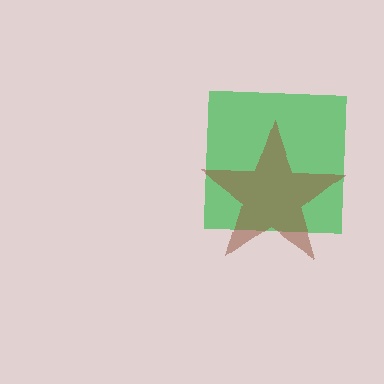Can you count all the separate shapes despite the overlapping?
Yes, there are 2 separate shapes.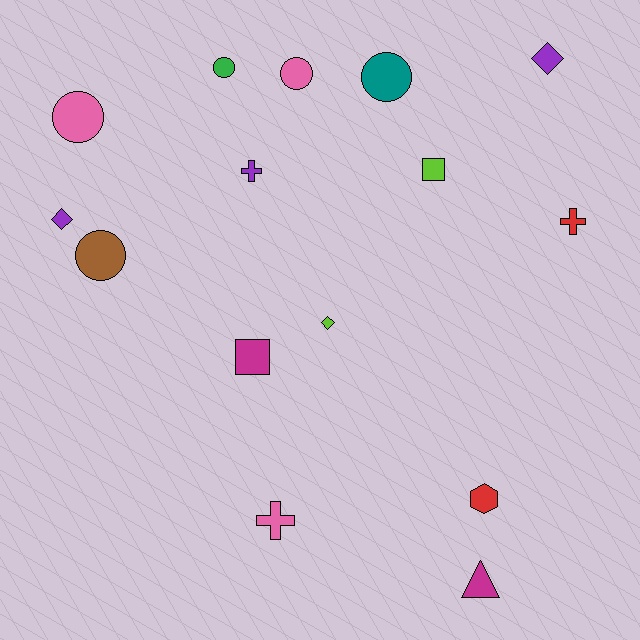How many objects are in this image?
There are 15 objects.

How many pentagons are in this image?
There are no pentagons.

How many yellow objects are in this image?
There are no yellow objects.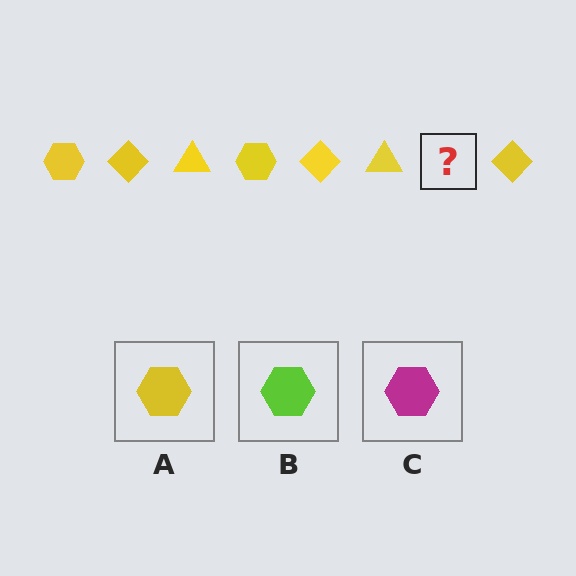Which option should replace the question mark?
Option A.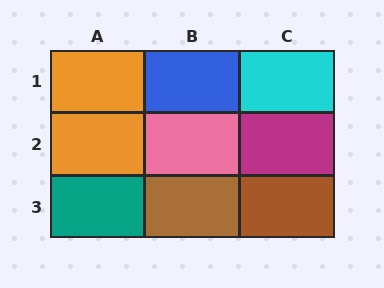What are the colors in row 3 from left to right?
Teal, brown, brown.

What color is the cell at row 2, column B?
Pink.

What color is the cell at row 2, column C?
Magenta.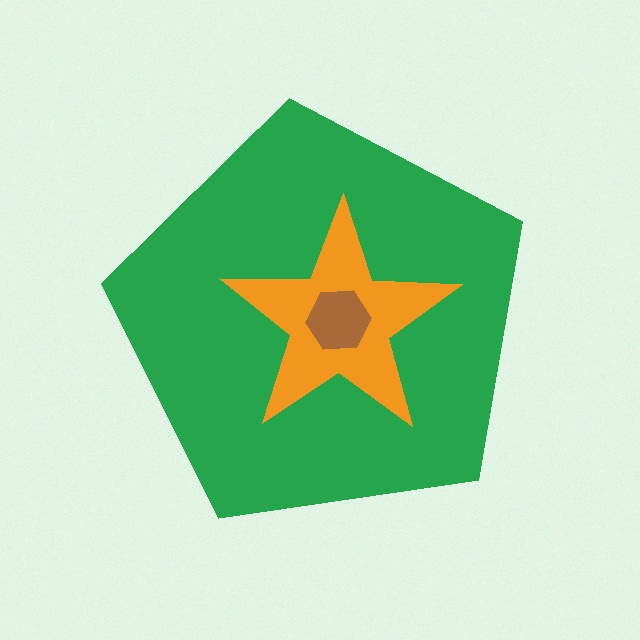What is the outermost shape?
The green pentagon.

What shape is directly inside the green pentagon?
The orange star.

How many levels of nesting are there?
3.